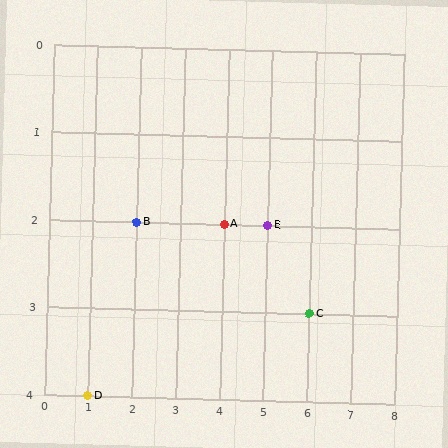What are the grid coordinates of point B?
Point B is at grid coordinates (2, 2).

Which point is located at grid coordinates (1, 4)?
Point D is at (1, 4).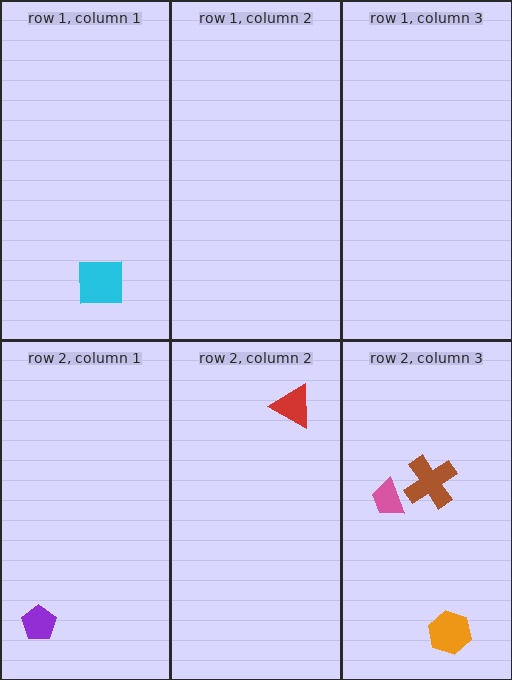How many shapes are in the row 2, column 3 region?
3.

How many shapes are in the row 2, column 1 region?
1.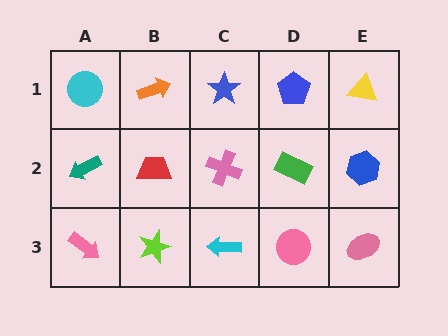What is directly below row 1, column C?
A pink cross.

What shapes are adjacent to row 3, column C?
A pink cross (row 2, column C), a lime star (row 3, column B), a pink circle (row 3, column D).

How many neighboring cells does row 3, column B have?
3.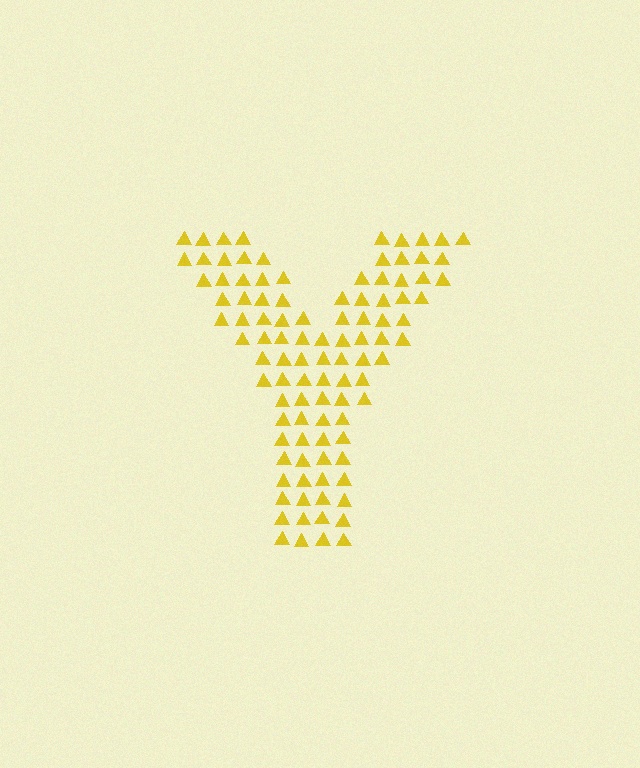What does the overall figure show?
The overall figure shows the letter Y.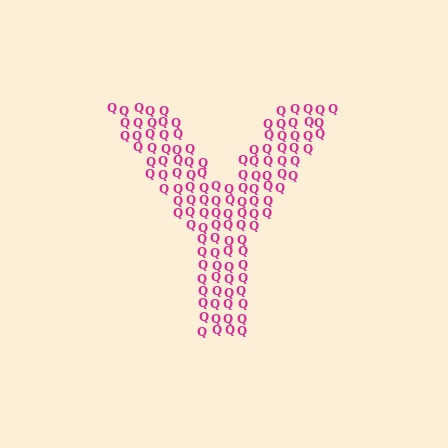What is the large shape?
The large shape is the letter Y.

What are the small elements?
The small elements are letter Q's.